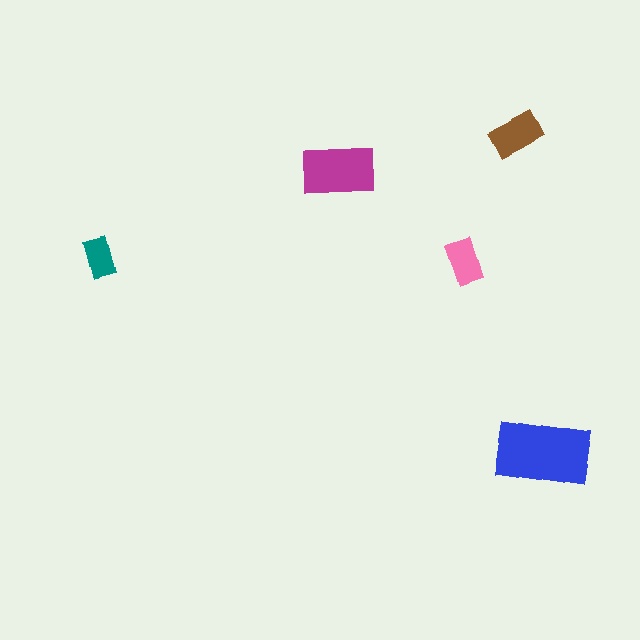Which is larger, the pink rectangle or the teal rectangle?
The pink one.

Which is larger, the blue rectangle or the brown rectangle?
The blue one.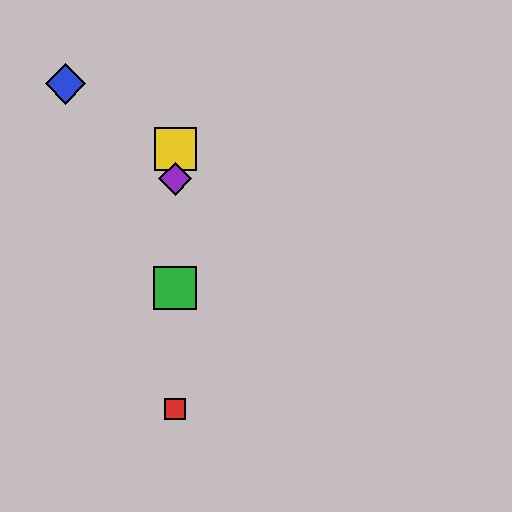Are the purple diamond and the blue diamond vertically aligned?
No, the purple diamond is at x≈175 and the blue diamond is at x≈66.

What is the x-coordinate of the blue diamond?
The blue diamond is at x≈66.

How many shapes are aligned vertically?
4 shapes (the red square, the green square, the yellow square, the purple diamond) are aligned vertically.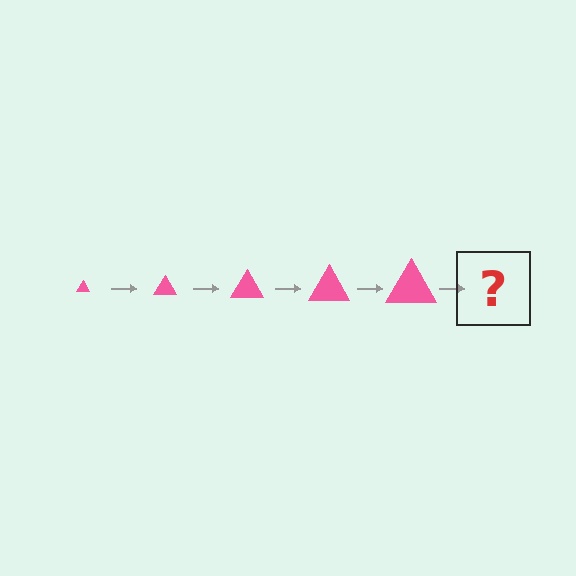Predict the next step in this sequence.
The next step is a pink triangle, larger than the previous one.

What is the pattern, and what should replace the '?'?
The pattern is that the triangle gets progressively larger each step. The '?' should be a pink triangle, larger than the previous one.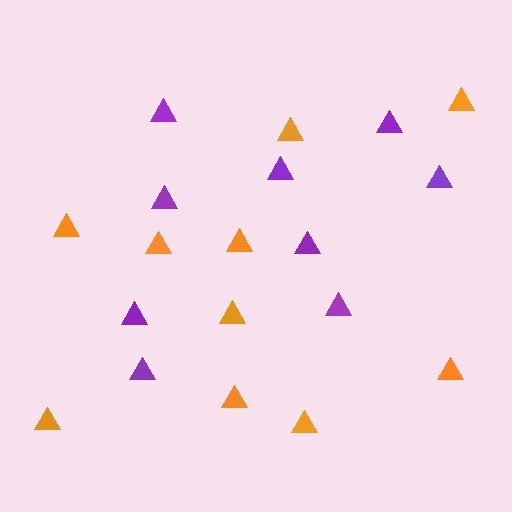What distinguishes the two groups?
There are 2 groups: one group of purple triangles (9) and one group of orange triangles (10).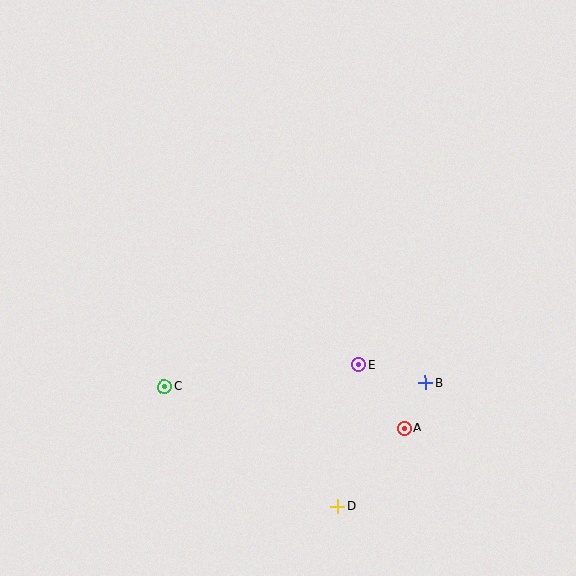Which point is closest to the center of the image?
Point E at (359, 365) is closest to the center.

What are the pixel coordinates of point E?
Point E is at (359, 365).